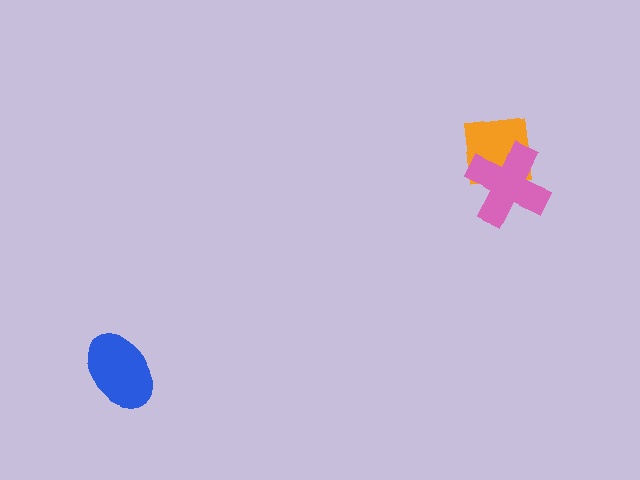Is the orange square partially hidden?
Yes, it is partially covered by another shape.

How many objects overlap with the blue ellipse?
0 objects overlap with the blue ellipse.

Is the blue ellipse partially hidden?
No, no other shape covers it.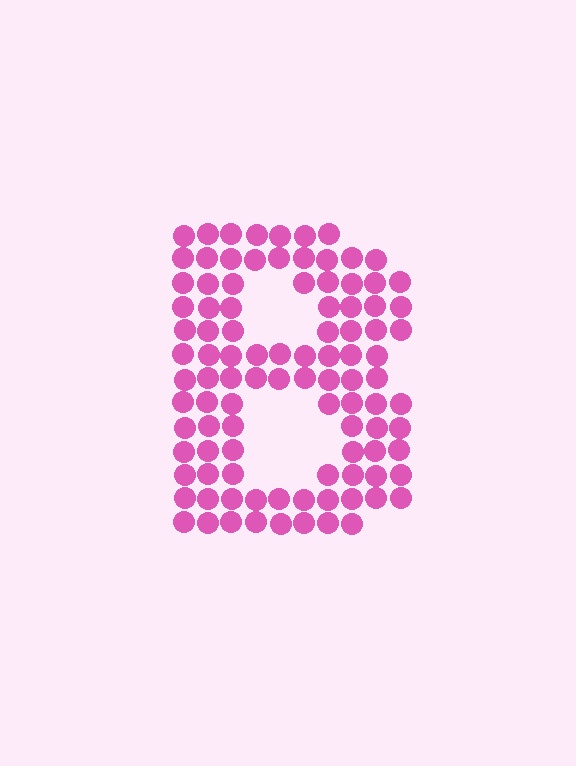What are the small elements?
The small elements are circles.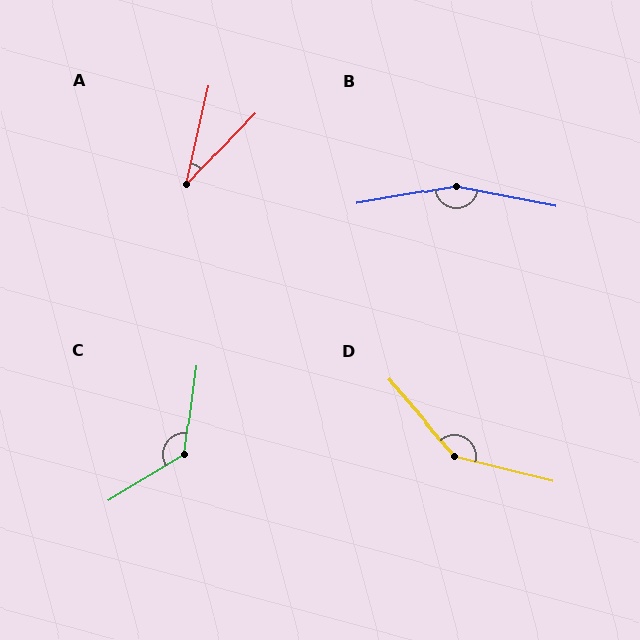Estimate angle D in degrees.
Approximately 145 degrees.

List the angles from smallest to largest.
A (31°), C (129°), D (145°), B (159°).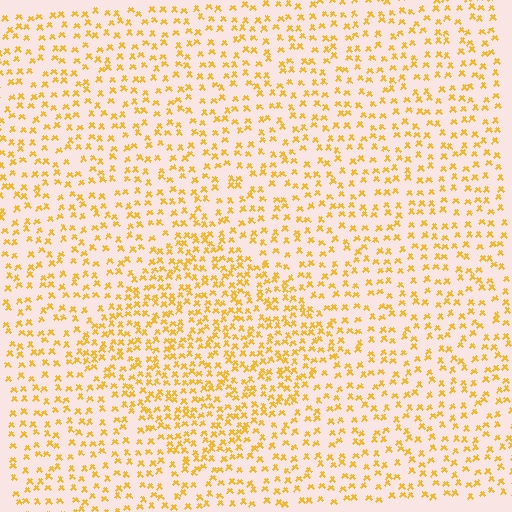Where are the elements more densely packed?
The elements are more densely packed inside the diamond boundary.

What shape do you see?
I see a diamond.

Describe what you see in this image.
The image contains small yellow elements arranged at two different densities. A diamond-shaped region is visible where the elements are more densely packed than the surrounding area.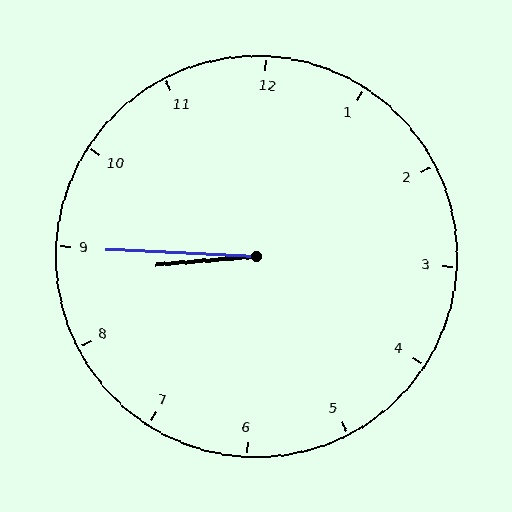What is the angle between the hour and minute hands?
Approximately 8 degrees.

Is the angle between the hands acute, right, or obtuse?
It is acute.